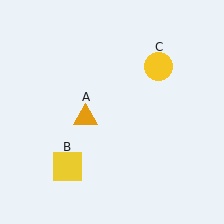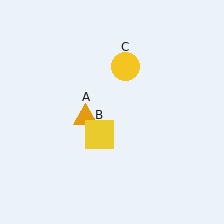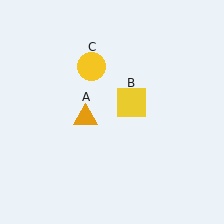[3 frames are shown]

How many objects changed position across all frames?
2 objects changed position: yellow square (object B), yellow circle (object C).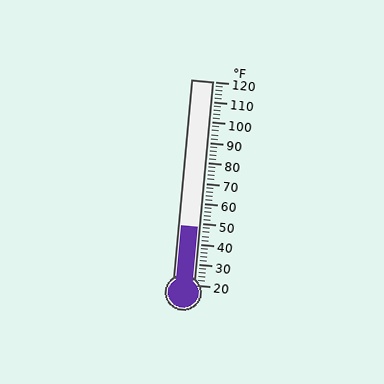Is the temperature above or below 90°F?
The temperature is below 90°F.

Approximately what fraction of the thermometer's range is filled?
The thermometer is filled to approximately 30% of its range.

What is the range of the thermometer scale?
The thermometer scale ranges from 20°F to 120°F.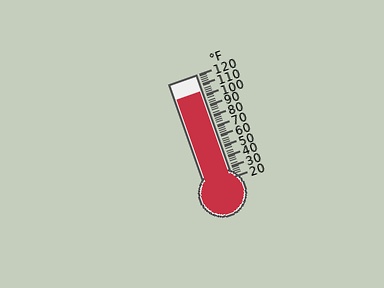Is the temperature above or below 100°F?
The temperature is above 100°F.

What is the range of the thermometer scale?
The thermometer scale ranges from 20°F to 120°F.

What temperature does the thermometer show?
The thermometer shows approximately 104°F.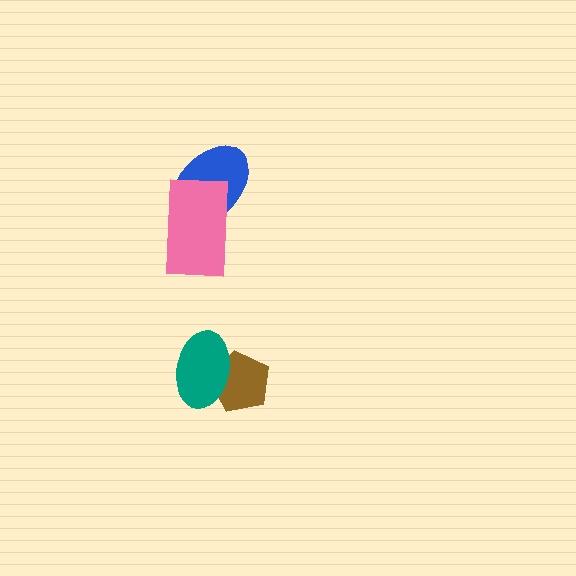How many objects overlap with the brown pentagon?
1 object overlaps with the brown pentagon.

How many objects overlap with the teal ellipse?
1 object overlaps with the teal ellipse.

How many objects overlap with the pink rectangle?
1 object overlaps with the pink rectangle.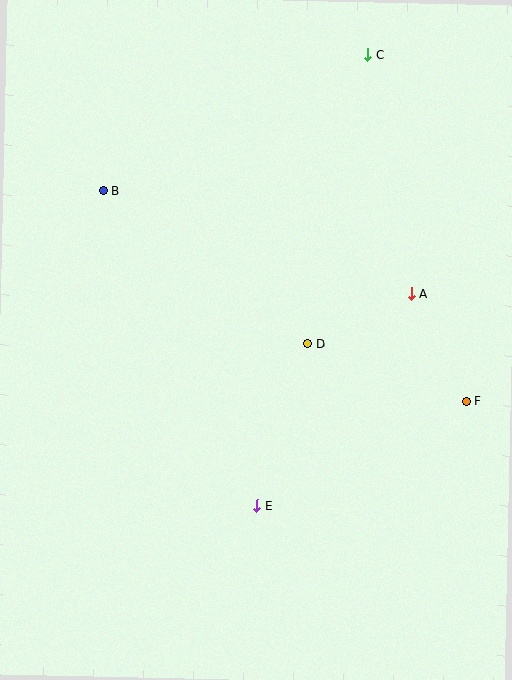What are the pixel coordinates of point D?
Point D is at (308, 344).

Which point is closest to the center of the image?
Point D at (308, 344) is closest to the center.